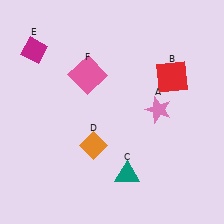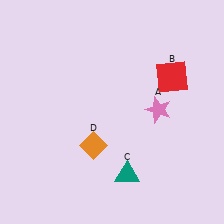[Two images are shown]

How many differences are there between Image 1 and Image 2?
There are 2 differences between the two images.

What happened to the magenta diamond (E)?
The magenta diamond (E) was removed in Image 2. It was in the top-left area of Image 1.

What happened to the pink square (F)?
The pink square (F) was removed in Image 2. It was in the top-left area of Image 1.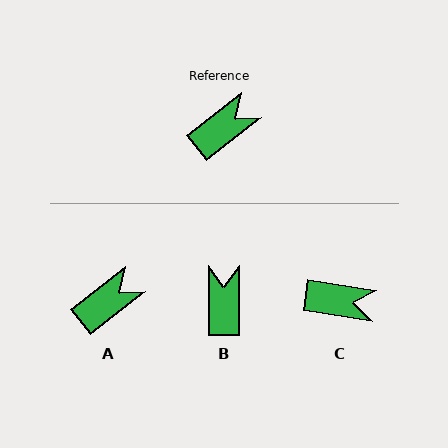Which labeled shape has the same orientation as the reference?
A.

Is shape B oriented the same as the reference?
No, it is off by about 53 degrees.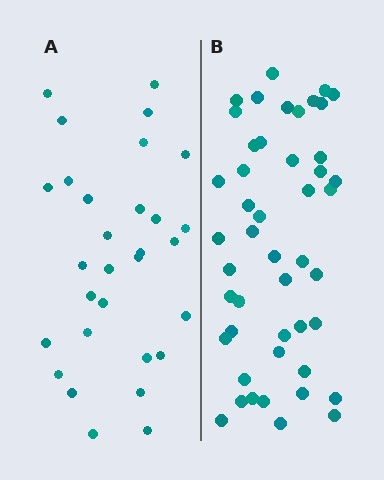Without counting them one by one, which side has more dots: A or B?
Region B (the right region) has more dots.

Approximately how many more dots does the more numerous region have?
Region B has approximately 15 more dots than region A.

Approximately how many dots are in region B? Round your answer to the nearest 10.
About 50 dots. (The exact count is 47, which rounds to 50.)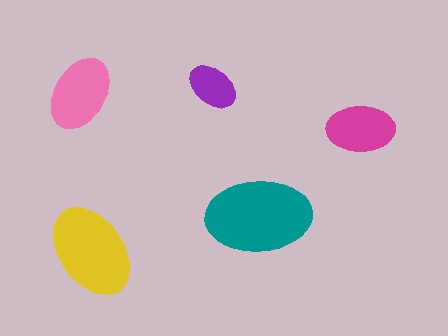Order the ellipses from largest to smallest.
the teal one, the yellow one, the pink one, the magenta one, the purple one.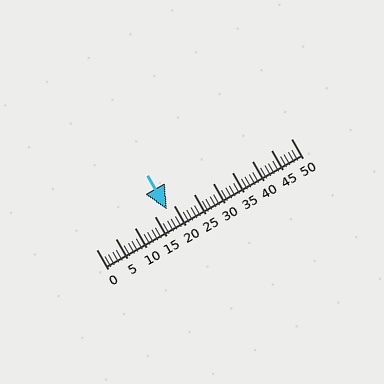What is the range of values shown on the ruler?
The ruler shows values from 0 to 50.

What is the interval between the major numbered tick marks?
The major tick marks are spaced 5 units apart.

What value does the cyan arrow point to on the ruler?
The cyan arrow points to approximately 18.